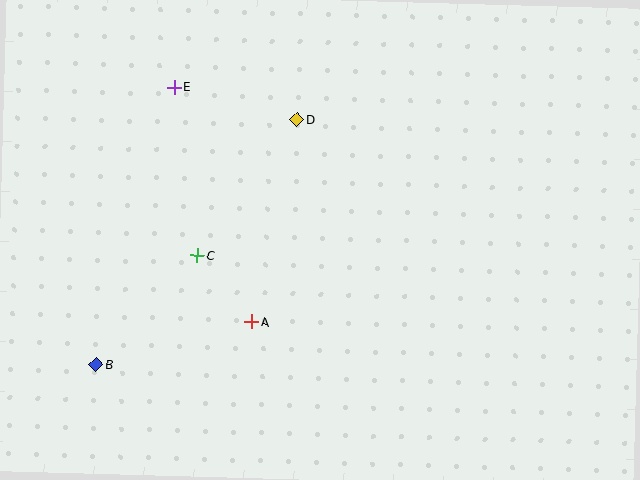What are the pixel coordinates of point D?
Point D is at (297, 119).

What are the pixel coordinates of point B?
Point B is at (96, 365).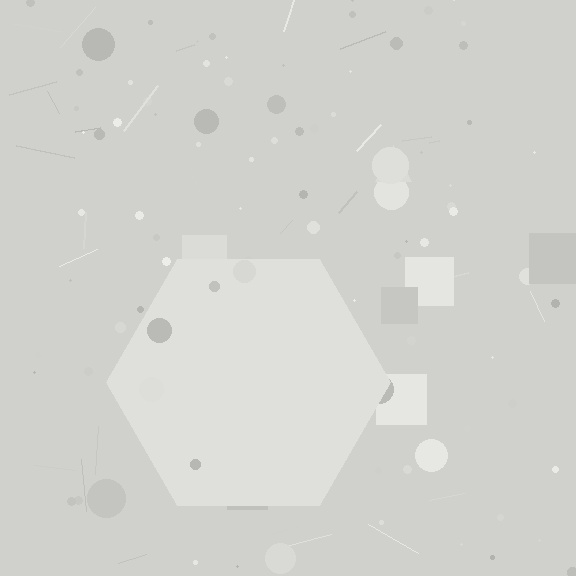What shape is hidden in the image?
A hexagon is hidden in the image.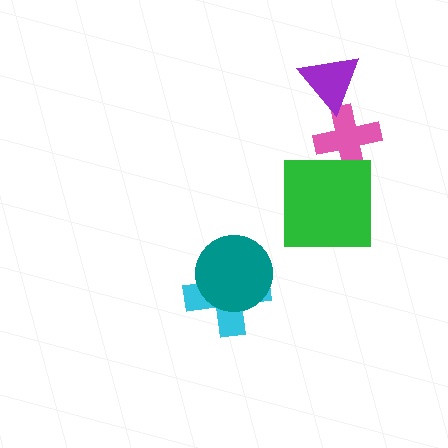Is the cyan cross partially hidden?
Yes, it is partially covered by another shape.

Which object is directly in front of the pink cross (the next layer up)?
The purple triangle is directly in front of the pink cross.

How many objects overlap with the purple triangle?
1 object overlaps with the purple triangle.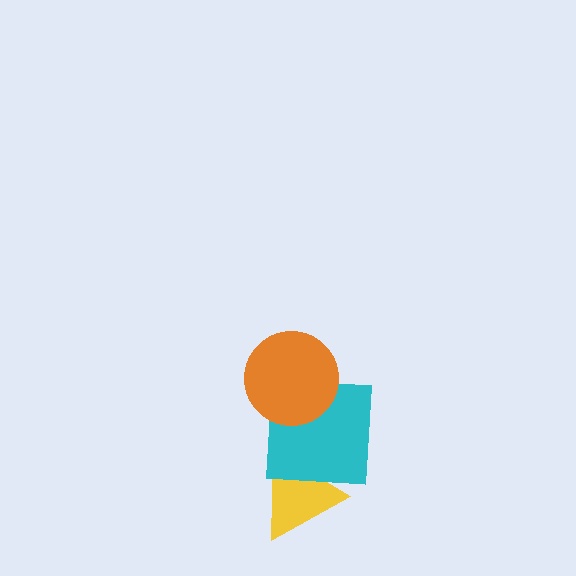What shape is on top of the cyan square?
The orange circle is on top of the cyan square.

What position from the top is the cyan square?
The cyan square is 2nd from the top.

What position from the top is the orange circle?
The orange circle is 1st from the top.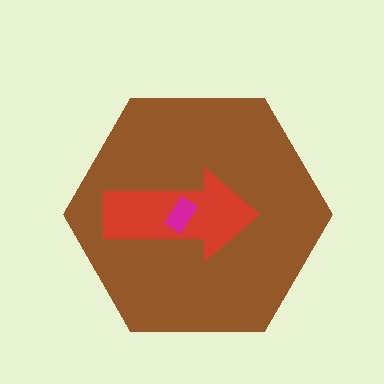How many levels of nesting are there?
3.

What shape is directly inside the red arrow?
The magenta rectangle.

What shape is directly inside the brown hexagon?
The red arrow.